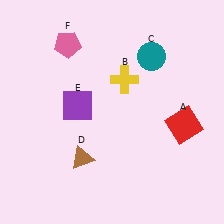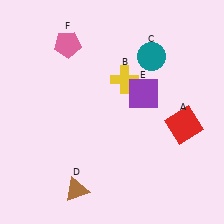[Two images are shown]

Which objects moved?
The objects that moved are: the brown triangle (D), the purple square (E).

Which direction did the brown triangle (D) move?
The brown triangle (D) moved down.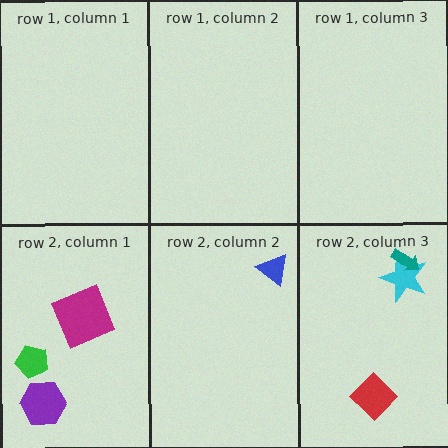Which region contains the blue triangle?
The row 2, column 2 region.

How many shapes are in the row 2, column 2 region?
1.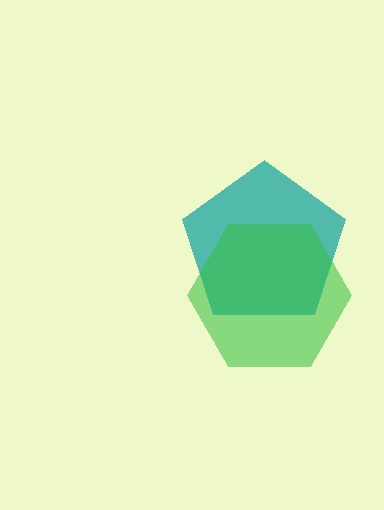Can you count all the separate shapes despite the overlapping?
Yes, there are 2 separate shapes.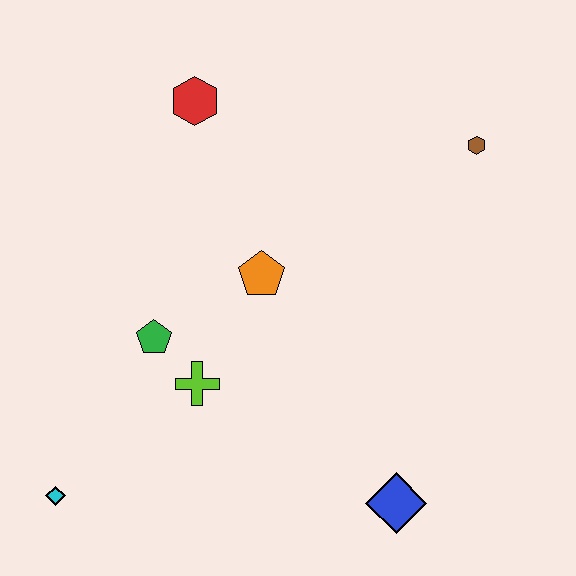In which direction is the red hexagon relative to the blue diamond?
The red hexagon is above the blue diamond.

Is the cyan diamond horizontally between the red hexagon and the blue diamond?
No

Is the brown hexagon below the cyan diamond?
No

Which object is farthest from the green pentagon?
The brown hexagon is farthest from the green pentagon.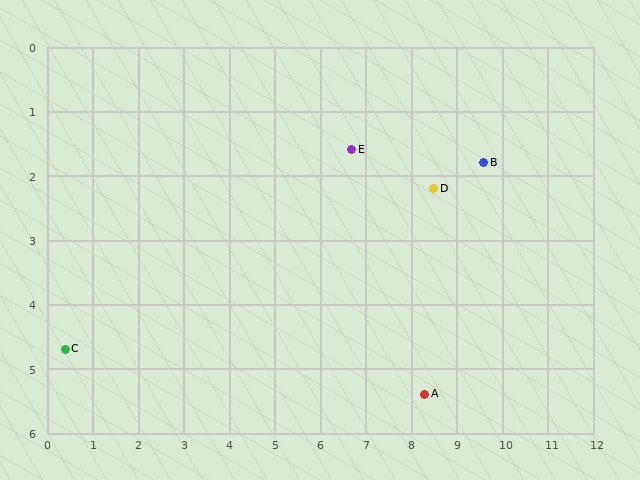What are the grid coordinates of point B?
Point B is at approximately (9.6, 1.8).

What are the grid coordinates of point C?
Point C is at approximately (0.4, 4.7).